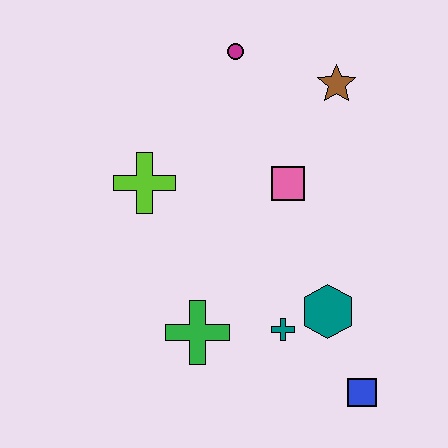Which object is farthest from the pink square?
The blue square is farthest from the pink square.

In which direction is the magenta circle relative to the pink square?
The magenta circle is above the pink square.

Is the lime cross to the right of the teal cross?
No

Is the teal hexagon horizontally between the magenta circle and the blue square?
Yes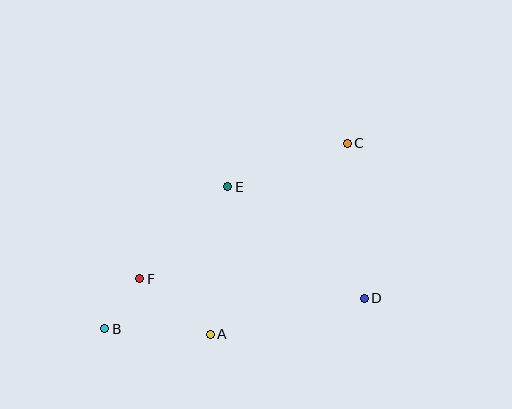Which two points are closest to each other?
Points B and F are closest to each other.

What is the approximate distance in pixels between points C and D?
The distance between C and D is approximately 156 pixels.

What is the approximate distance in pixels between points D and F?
The distance between D and F is approximately 225 pixels.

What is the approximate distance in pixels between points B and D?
The distance between B and D is approximately 262 pixels.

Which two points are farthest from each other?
Points B and C are farthest from each other.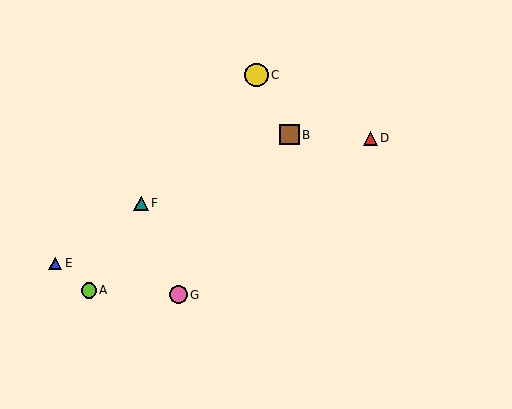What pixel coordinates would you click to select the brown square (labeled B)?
Click at (289, 135) to select the brown square B.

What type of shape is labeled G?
Shape G is a pink circle.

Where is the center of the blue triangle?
The center of the blue triangle is at (55, 263).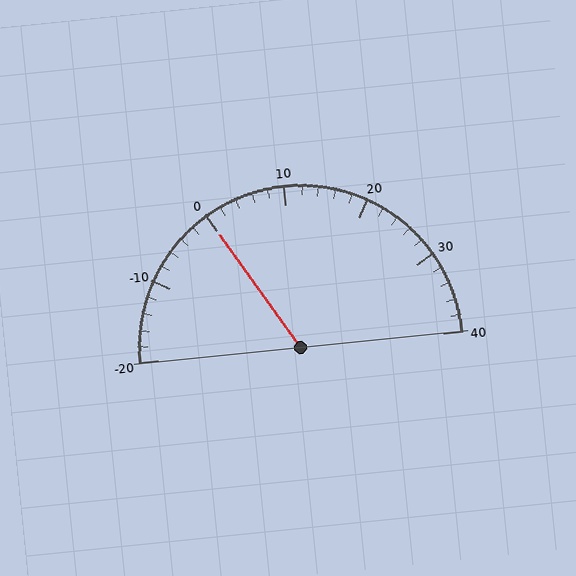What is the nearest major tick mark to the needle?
The nearest major tick mark is 0.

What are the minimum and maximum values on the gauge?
The gauge ranges from -20 to 40.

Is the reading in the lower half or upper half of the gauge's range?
The reading is in the lower half of the range (-20 to 40).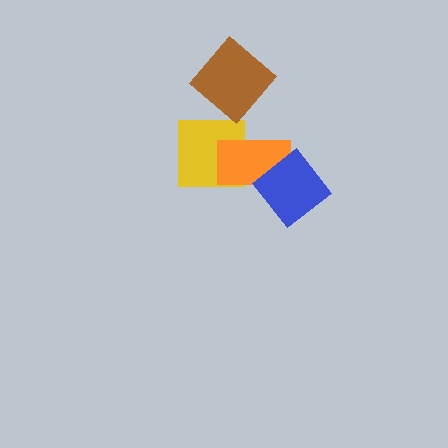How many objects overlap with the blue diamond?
1 object overlaps with the blue diamond.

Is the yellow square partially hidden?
Yes, it is partially covered by another shape.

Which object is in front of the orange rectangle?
The blue diamond is in front of the orange rectangle.